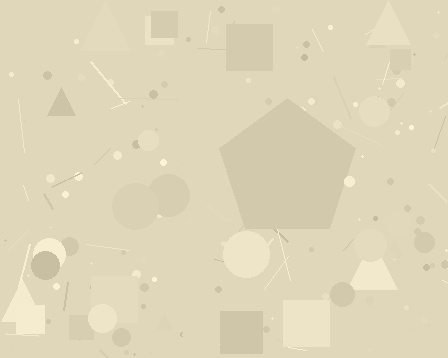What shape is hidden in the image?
A pentagon is hidden in the image.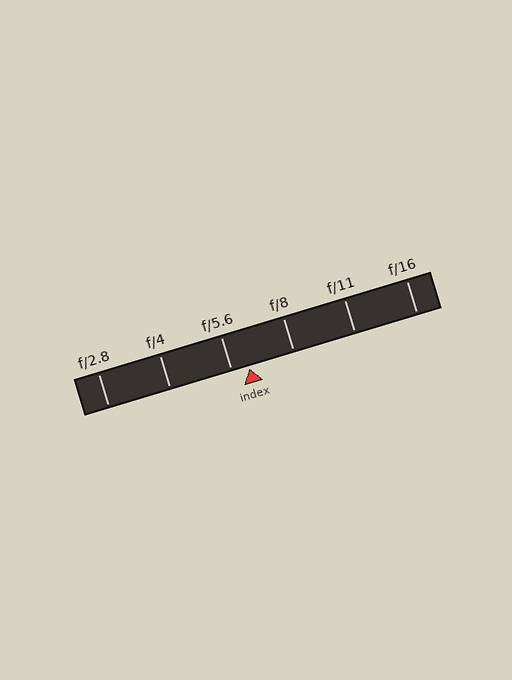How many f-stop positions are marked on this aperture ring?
There are 6 f-stop positions marked.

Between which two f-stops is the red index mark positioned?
The index mark is between f/5.6 and f/8.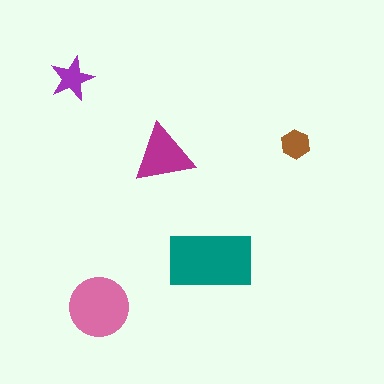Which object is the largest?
The teal rectangle.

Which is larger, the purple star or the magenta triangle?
The magenta triangle.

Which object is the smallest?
The brown hexagon.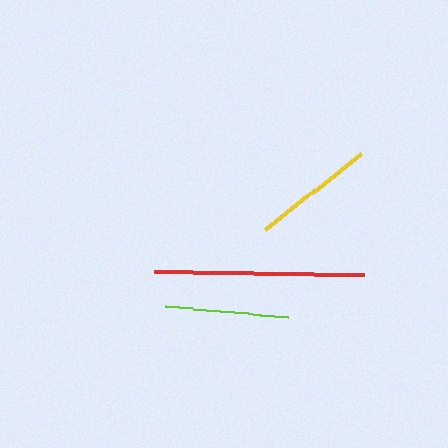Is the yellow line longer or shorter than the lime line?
The lime line is longer than the yellow line.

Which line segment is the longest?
The red line is the longest at approximately 211 pixels.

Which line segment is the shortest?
The yellow line is the shortest at approximately 122 pixels.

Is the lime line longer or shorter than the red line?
The red line is longer than the lime line.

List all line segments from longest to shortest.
From longest to shortest: red, lime, yellow.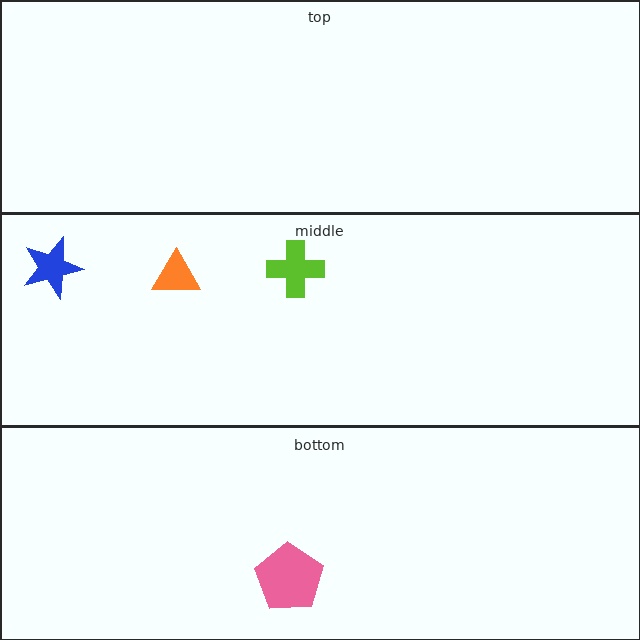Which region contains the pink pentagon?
The bottom region.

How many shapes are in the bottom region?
1.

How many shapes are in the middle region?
3.